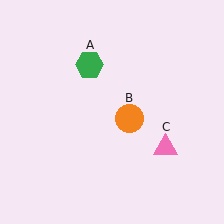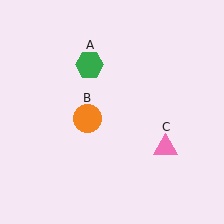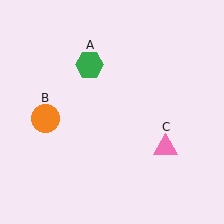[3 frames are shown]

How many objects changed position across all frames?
1 object changed position: orange circle (object B).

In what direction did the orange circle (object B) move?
The orange circle (object B) moved left.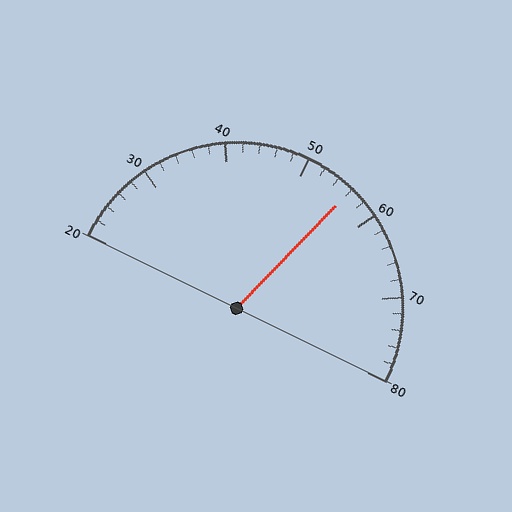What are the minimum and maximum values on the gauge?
The gauge ranges from 20 to 80.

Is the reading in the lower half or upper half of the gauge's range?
The reading is in the upper half of the range (20 to 80).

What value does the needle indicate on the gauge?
The needle indicates approximately 56.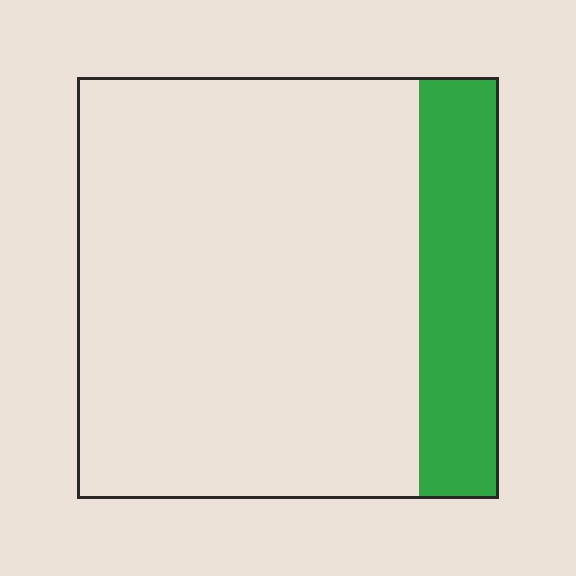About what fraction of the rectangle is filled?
About one fifth (1/5).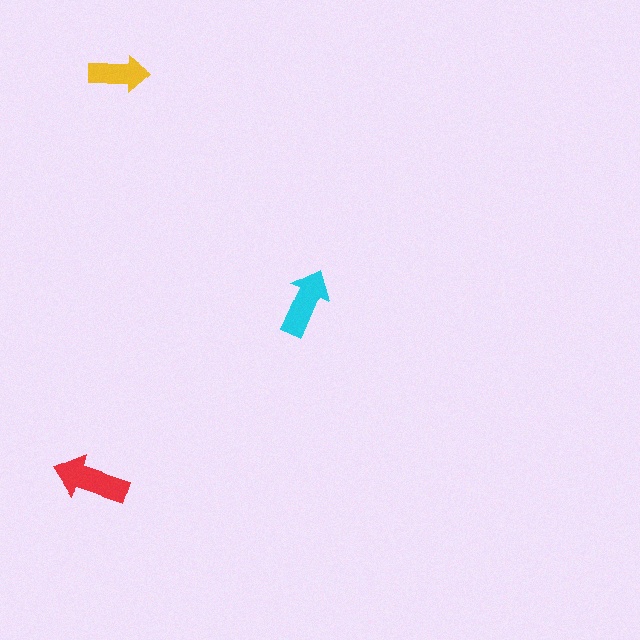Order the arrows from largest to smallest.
the red one, the cyan one, the yellow one.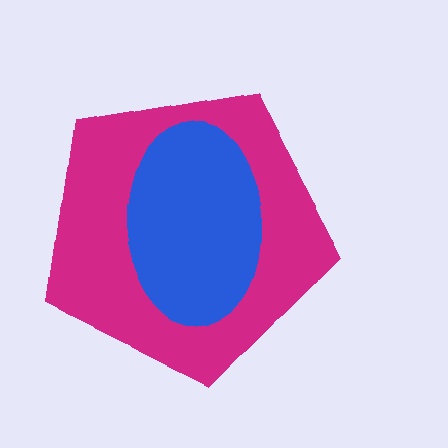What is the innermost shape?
The blue ellipse.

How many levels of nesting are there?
2.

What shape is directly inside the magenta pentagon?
The blue ellipse.